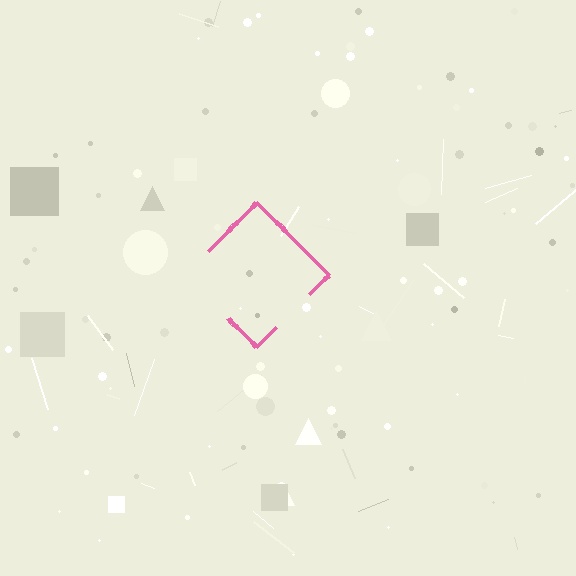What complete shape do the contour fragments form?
The contour fragments form a diamond.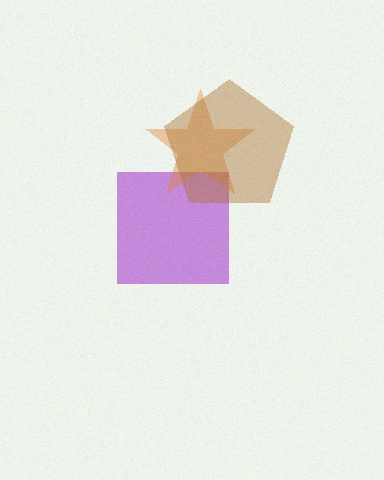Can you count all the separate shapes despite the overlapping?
Yes, there are 3 separate shapes.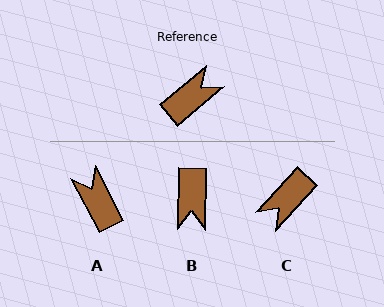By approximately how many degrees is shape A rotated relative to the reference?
Approximately 77 degrees counter-clockwise.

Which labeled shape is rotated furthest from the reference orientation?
C, about 173 degrees away.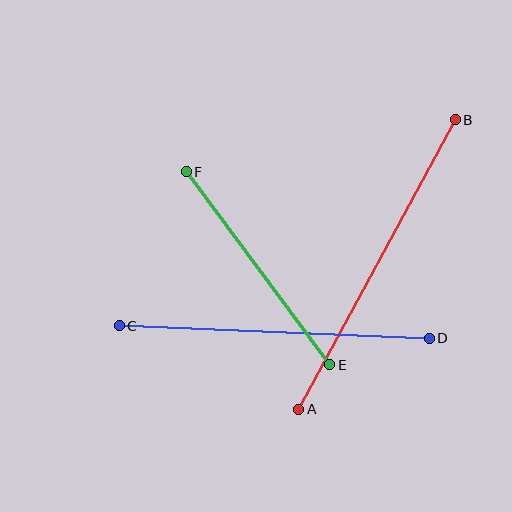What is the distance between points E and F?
The distance is approximately 241 pixels.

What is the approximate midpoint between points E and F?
The midpoint is at approximately (258, 268) pixels.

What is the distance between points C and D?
The distance is approximately 311 pixels.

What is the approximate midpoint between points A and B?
The midpoint is at approximately (377, 265) pixels.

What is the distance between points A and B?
The distance is approximately 329 pixels.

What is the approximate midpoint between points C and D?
The midpoint is at approximately (274, 332) pixels.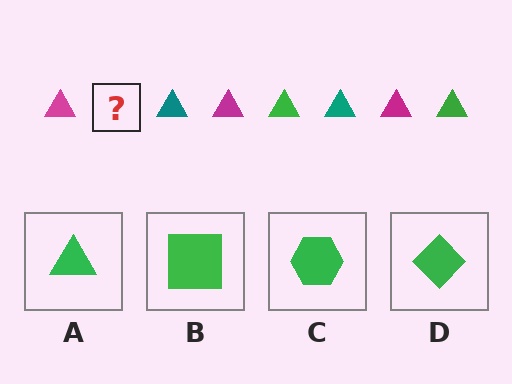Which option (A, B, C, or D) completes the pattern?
A.